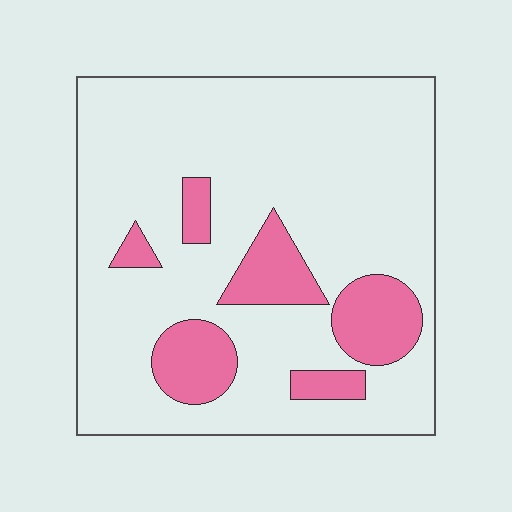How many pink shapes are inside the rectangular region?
6.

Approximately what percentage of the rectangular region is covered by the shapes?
Approximately 20%.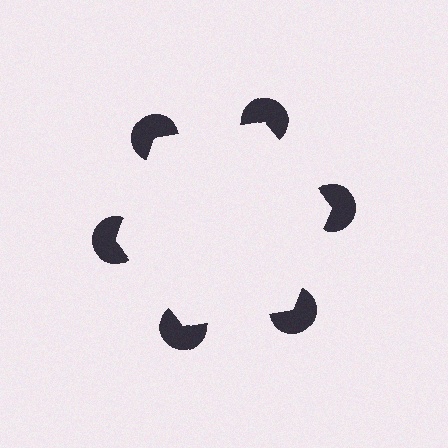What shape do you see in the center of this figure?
An illusory hexagon — its edges are inferred from the aligned wedge cuts in the pac-man discs, not physically drawn.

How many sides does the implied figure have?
6 sides.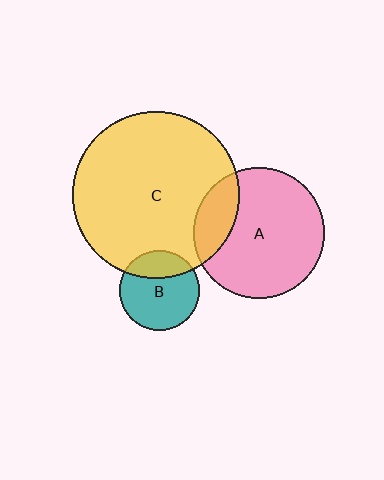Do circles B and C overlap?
Yes.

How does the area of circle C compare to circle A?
Approximately 1.6 times.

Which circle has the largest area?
Circle C (yellow).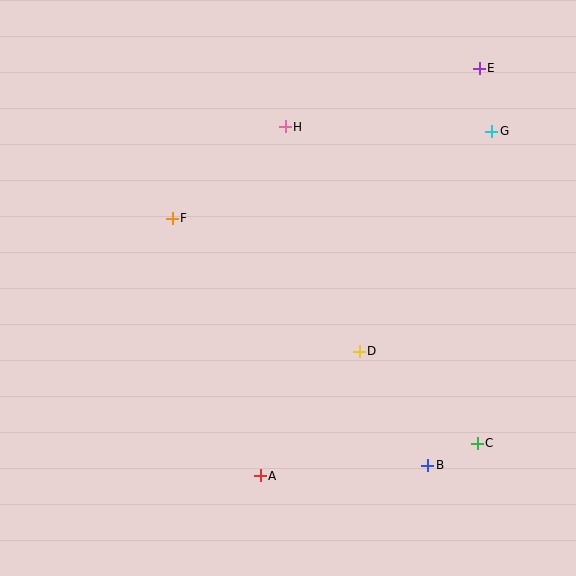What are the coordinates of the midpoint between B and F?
The midpoint between B and F is at (300, 342).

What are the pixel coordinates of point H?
Point H is at (285, 127).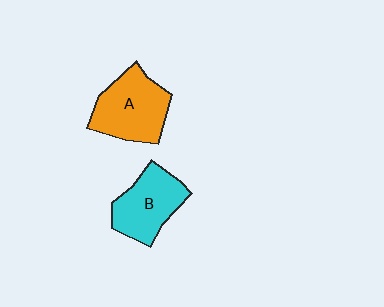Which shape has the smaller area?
Shape B (cyan).